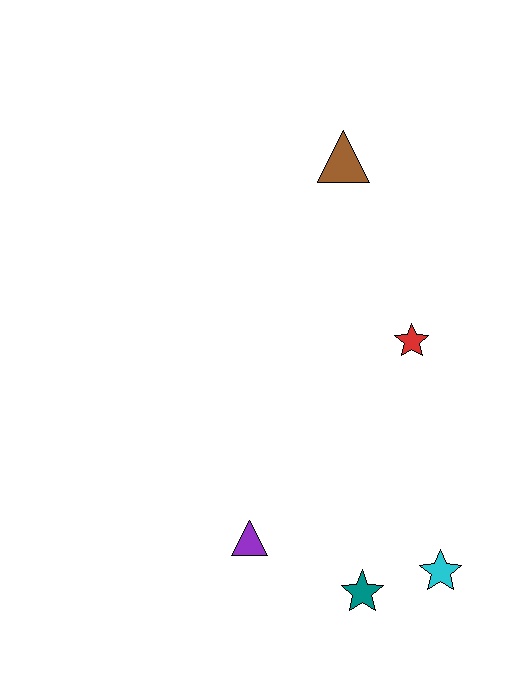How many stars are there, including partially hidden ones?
There are 3 stars.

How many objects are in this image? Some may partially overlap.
There are 5 objects.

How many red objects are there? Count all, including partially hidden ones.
There is 1 red object.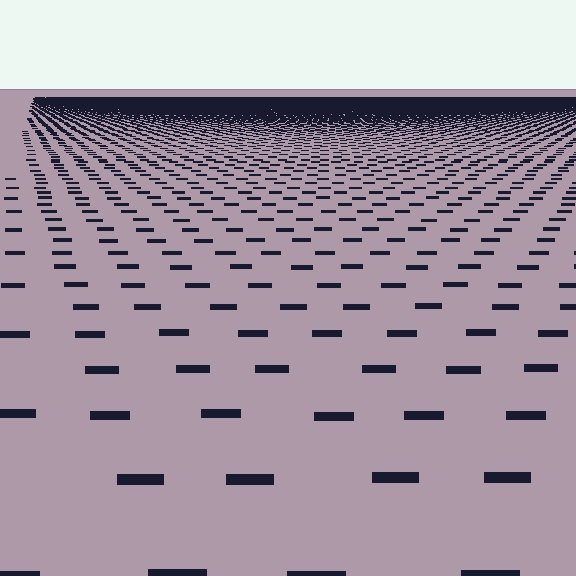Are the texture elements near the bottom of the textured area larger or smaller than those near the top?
Larger. Near the bottom, elements are closer to the viewer and appear at a bigger on-screen size.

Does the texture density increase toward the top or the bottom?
Density increases toward the top.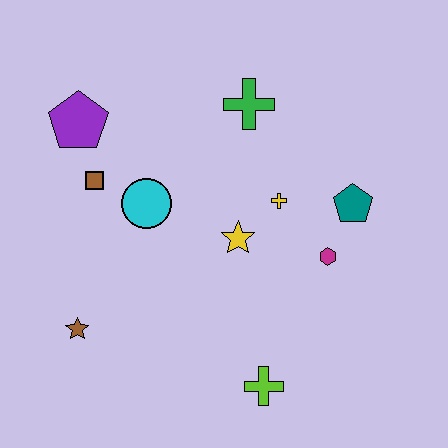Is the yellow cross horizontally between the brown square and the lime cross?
No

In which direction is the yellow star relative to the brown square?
The yellow star is to the right of the brown square.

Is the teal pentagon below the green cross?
Yes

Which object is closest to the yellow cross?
The yellow star is closest to the yellow cross.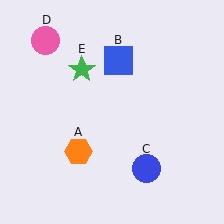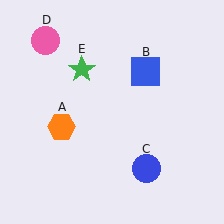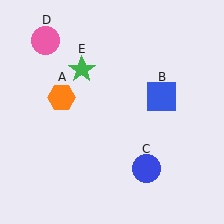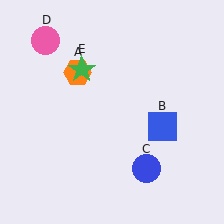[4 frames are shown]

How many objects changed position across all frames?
2 objects changed position: orange hexagon (object A), blue square (object B).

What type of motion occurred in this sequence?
The orange hexagon (object A), blue square (object B) rotated clockwise around the center of the scene.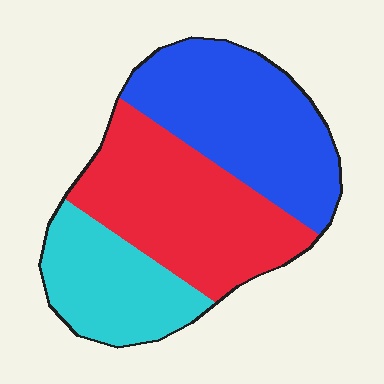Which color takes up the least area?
Cyan, at roughly 25%.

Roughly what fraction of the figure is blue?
Blue takes up about three eighths (3/8) of the figure.